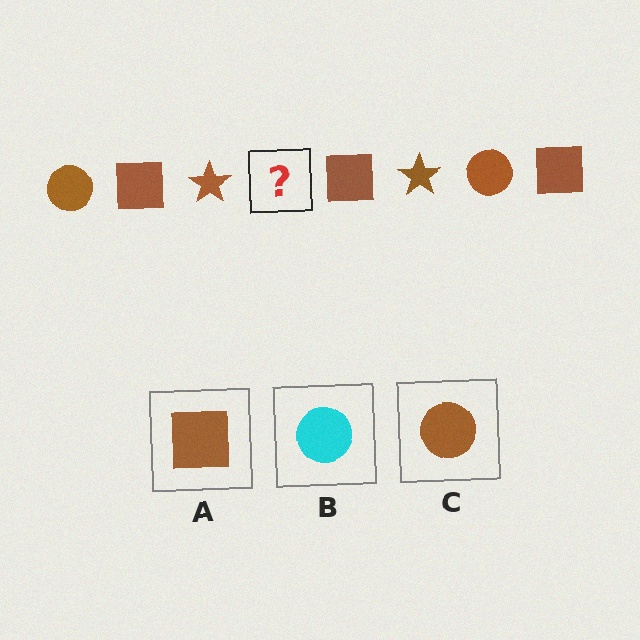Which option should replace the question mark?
Option C.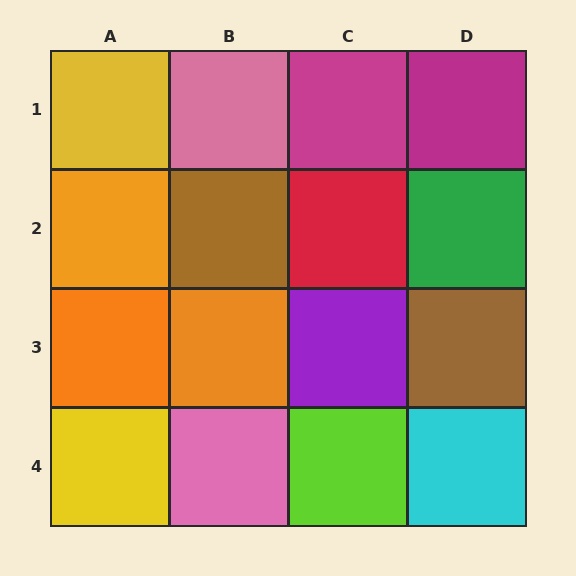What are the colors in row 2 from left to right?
Orange, brown, red, green.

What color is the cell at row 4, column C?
Lime.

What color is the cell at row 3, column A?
Orange.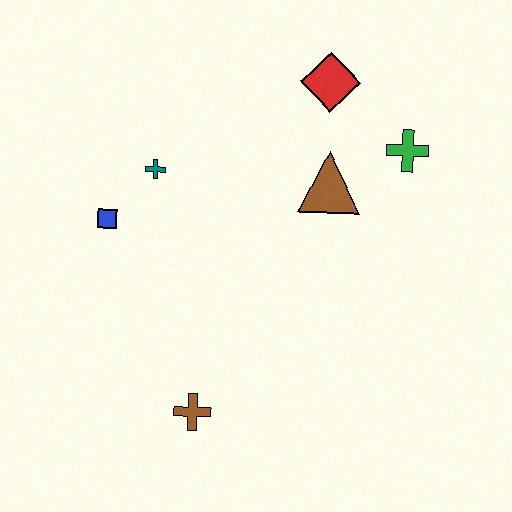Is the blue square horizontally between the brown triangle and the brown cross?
No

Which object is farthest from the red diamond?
The brown cross is farthest from the red diamond.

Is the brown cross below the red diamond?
Yes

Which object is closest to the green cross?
The brown triangle is closest to the green cross.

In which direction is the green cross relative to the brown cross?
The green cross is above the brown cross.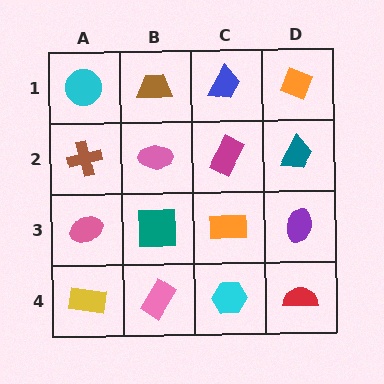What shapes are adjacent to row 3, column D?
A teal trapezoid (row 2, column D), a red semicircle (row 4, column D), an orange rectangle (row 3, column C).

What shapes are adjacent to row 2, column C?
A blue trapezoid (row 1, column C), an orange rectangle (row 3, column C), a pink ellipse (row 2, column B), a teal trapezoid (row 2, column D).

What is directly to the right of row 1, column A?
A brown trapezoid.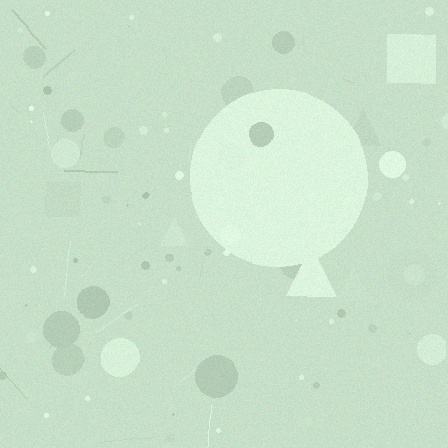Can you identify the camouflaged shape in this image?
The camouflaged shape is a circle.